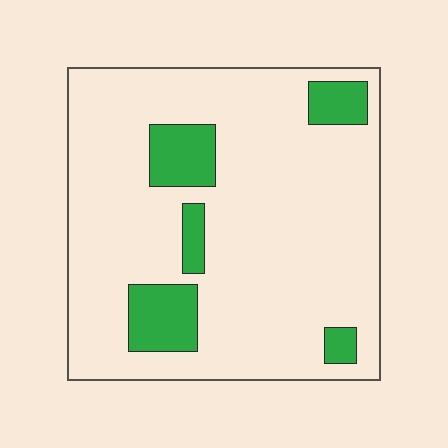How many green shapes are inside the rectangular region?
5.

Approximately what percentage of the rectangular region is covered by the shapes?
Approximately 15%.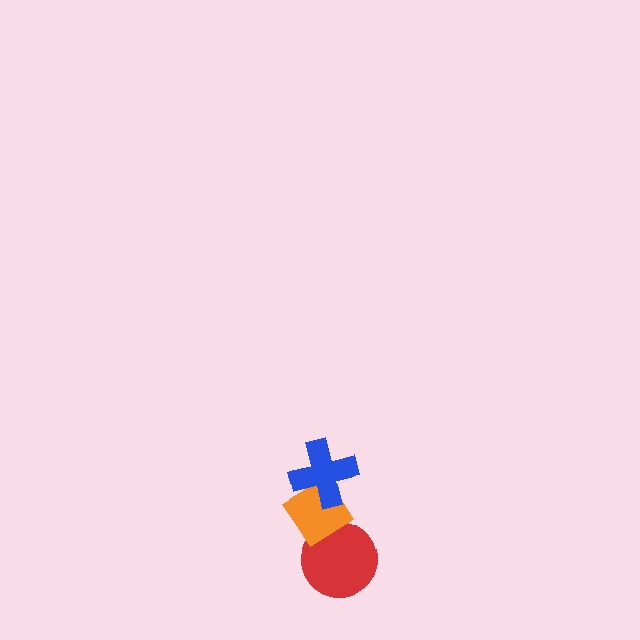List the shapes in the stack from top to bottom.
From top to bottom: the blue cross, the orange diamond, the red circle.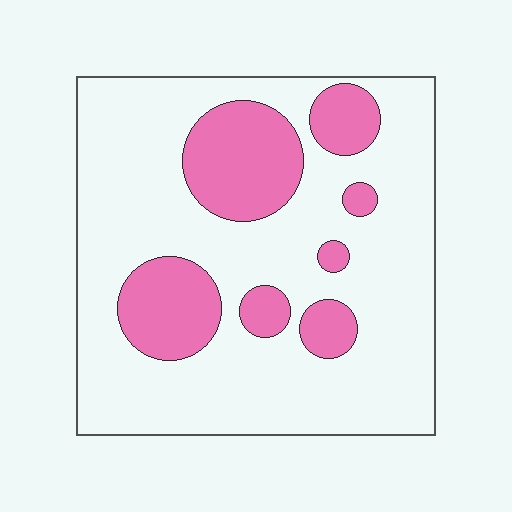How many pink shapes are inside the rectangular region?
7.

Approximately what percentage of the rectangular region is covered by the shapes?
Approximately 25%.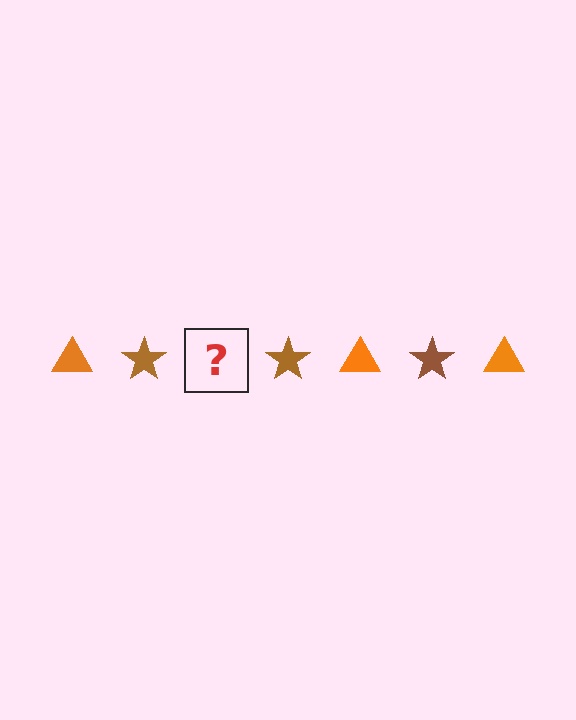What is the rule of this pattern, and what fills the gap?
The rule is that the pattern alternates between orange triangle and brown star. The gap should be filled with an orange triangle.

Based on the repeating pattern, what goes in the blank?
The blank should be an orange triangle.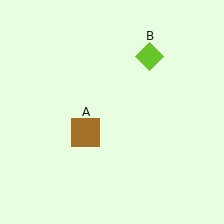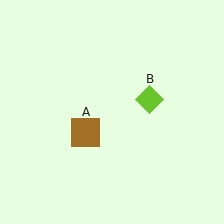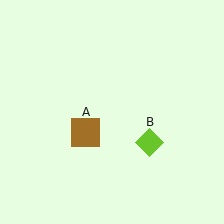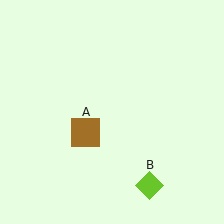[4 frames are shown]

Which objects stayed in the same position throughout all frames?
Brown square (object A) remained stationary.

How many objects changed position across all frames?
1 object changed position: lime diamond (object B).